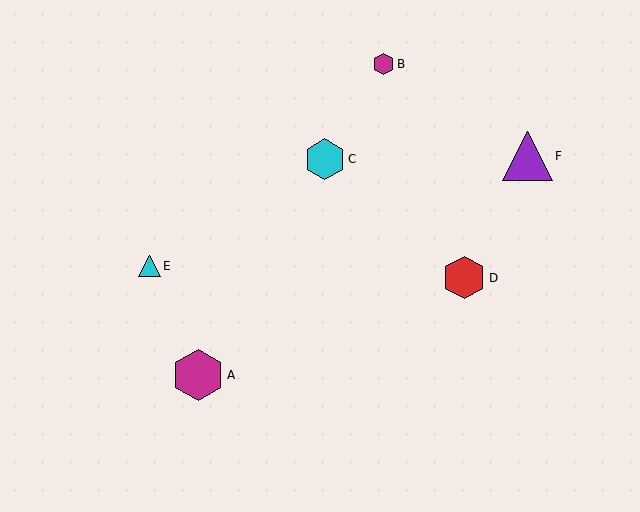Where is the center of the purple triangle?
The center of the purple triangle is at (527, 156).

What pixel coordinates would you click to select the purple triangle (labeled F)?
Click at (527, 156) to select the purple triangle F.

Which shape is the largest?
The magenta hexagon (labeled A) is the largest.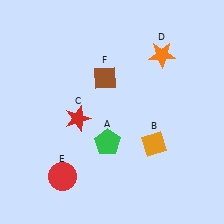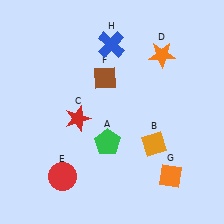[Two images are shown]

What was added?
An orange diamond (G), a blue cross (H) were added in Image 2.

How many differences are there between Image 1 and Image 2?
There are 2 differences between the two images.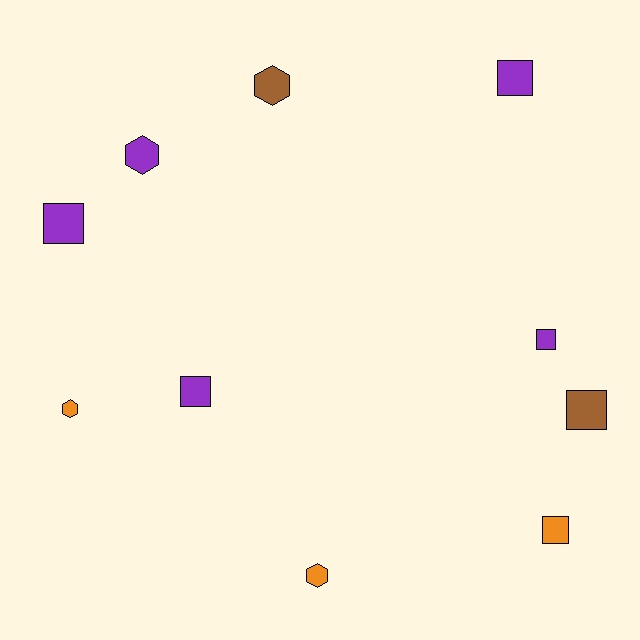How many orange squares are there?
There is 1 orange square.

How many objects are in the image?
There are 10 objects.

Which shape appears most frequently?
Square, with 6 objects.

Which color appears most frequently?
Purple, with 5 objects.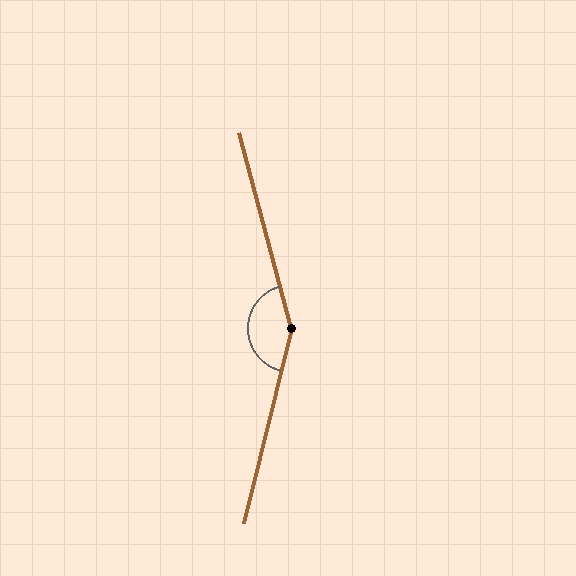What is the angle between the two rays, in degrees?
Approximately 151 degrees.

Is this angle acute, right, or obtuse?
It is obtuse.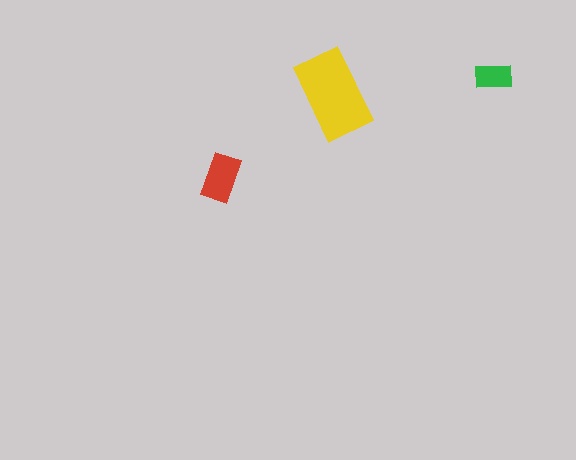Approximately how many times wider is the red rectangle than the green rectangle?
About 1.5 times wider.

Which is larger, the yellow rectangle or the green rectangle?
The yellow one.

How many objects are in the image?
There are 3 objects in the image.